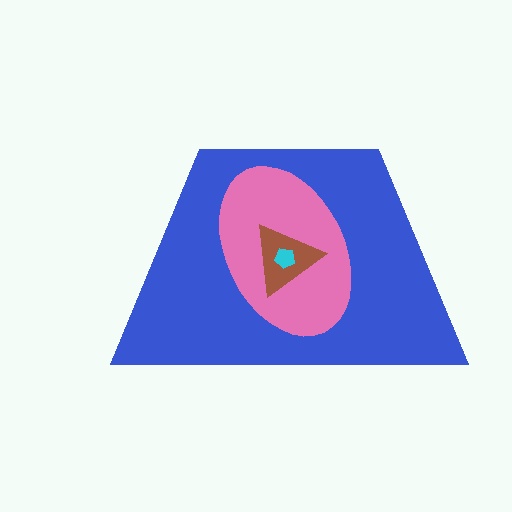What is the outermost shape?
The blue trapezoid.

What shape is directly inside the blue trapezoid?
The pink ellipse.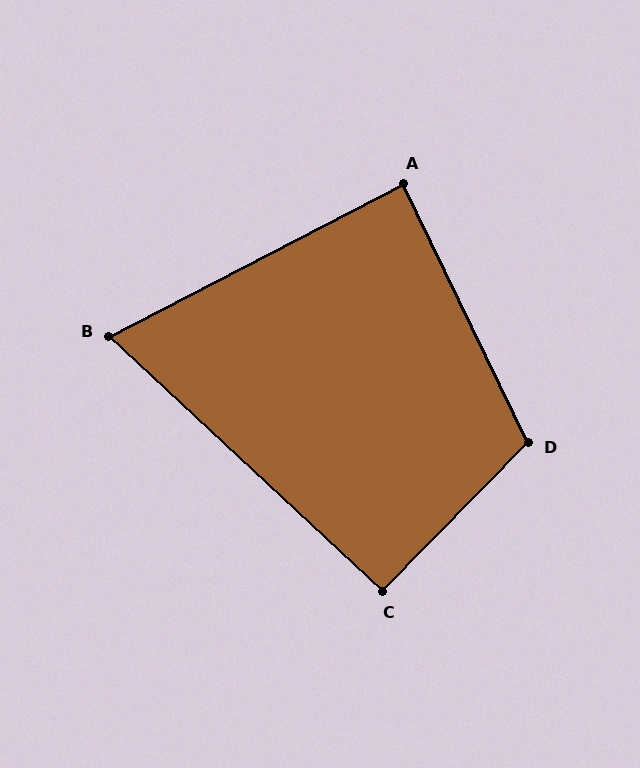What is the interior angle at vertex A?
Approximately 89 degrees (approximately right).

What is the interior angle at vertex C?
Approximately 91 degrees (approximately right).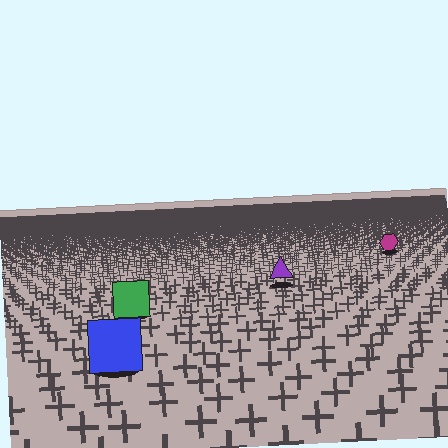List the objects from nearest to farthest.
From nearest to farthest: the blue square, the green square, the purple triangle, the magenta hexagon.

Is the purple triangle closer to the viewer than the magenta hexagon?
Yes. The purple triangle is closer — you can tell from the texture gradient: the ground texture is coarser near it.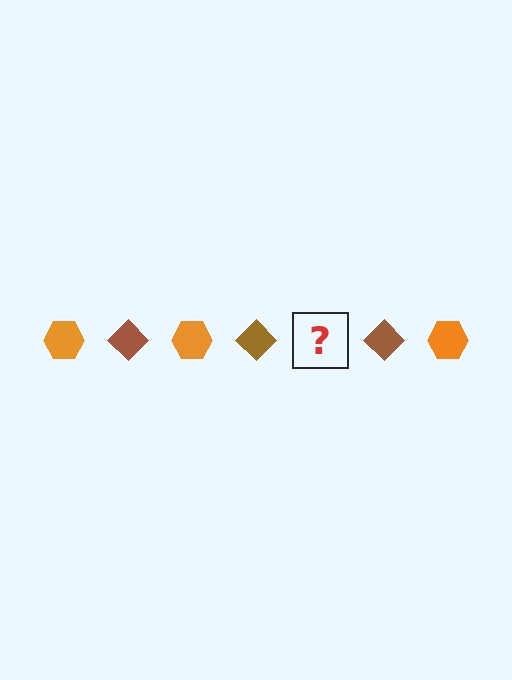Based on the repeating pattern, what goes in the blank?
The blank should be an orange hexagon.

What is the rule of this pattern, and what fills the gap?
The rule is that the pattern alternates between orange hexagon and brown diamond. The gap should be filled with an orange hexagon.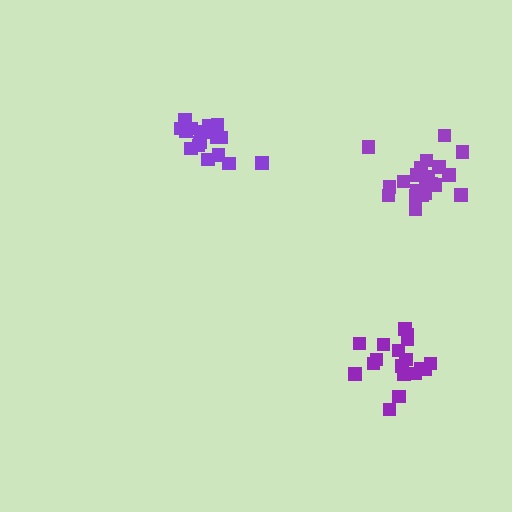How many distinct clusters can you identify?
There are 3 distinct clusters.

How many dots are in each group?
Group 1: 19 dots, Group 2: 21 dots, Group 3: 18 dots (58 total).